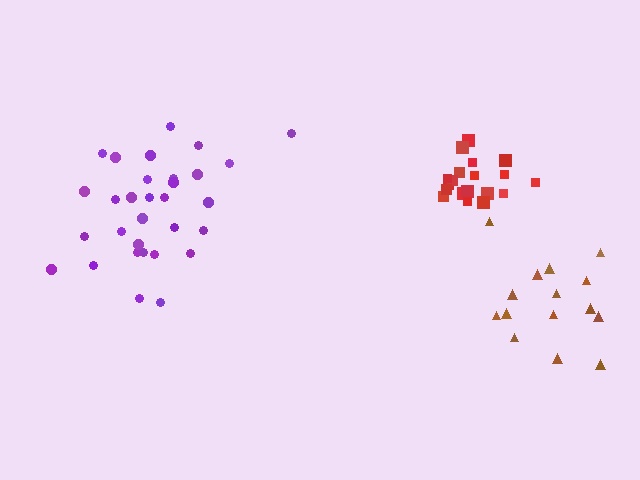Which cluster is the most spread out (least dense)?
Brown.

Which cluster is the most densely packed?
Red.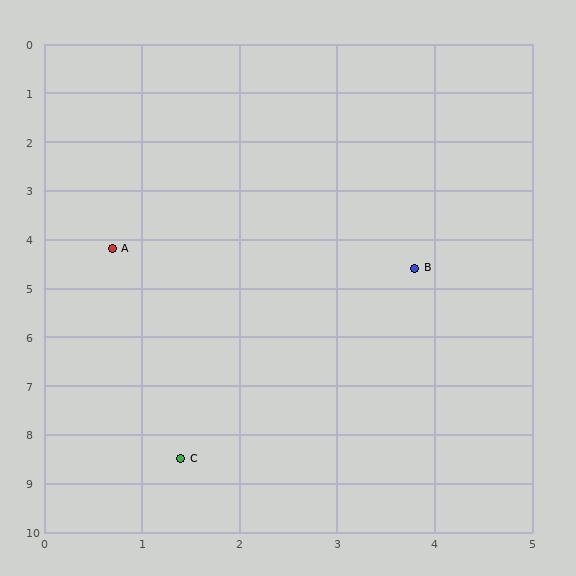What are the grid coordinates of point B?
Point B is at approximately (3.8, 4.6).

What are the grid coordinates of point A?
Point A is at approximately (0.7, 4.2).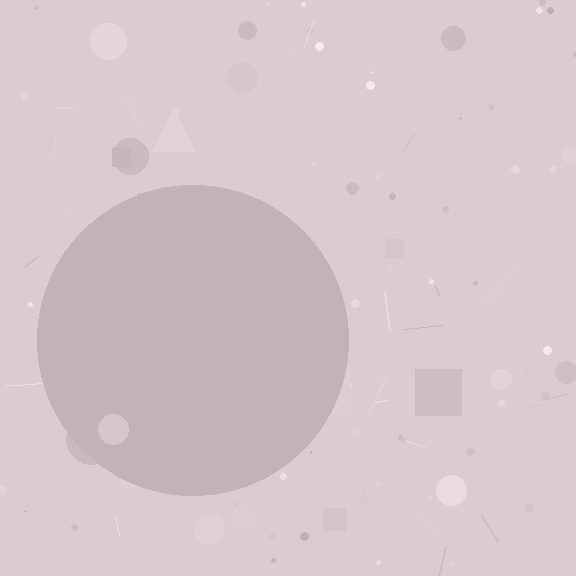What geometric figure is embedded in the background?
A circle is embedded in the background.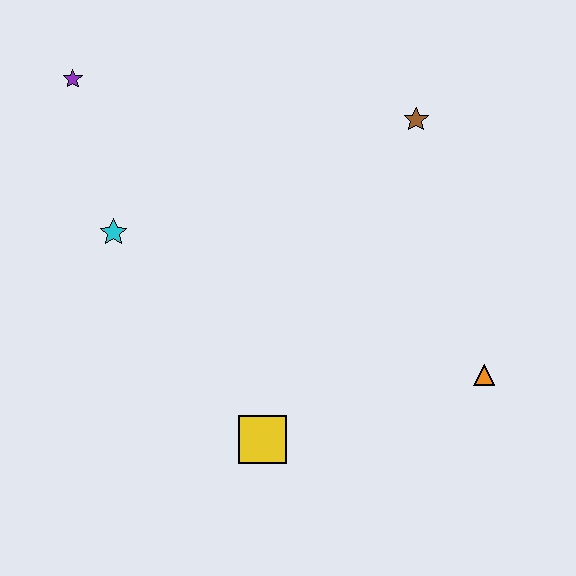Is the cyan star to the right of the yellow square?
No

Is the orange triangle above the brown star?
No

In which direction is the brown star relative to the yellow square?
The brown star is above the yellow square.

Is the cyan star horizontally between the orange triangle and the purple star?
Yes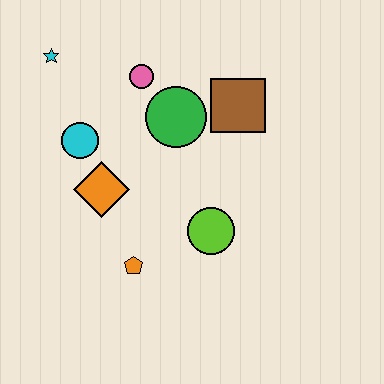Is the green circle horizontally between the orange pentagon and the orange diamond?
No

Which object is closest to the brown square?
The green circle is closest to the brown square.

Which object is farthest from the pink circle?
The orange pentagon is farthest from the pink circle.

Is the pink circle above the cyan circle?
Yes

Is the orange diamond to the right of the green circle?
No